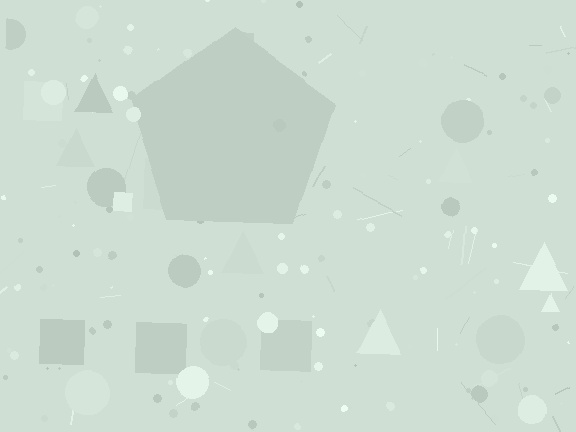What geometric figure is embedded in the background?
A pentagon is embedded in the background.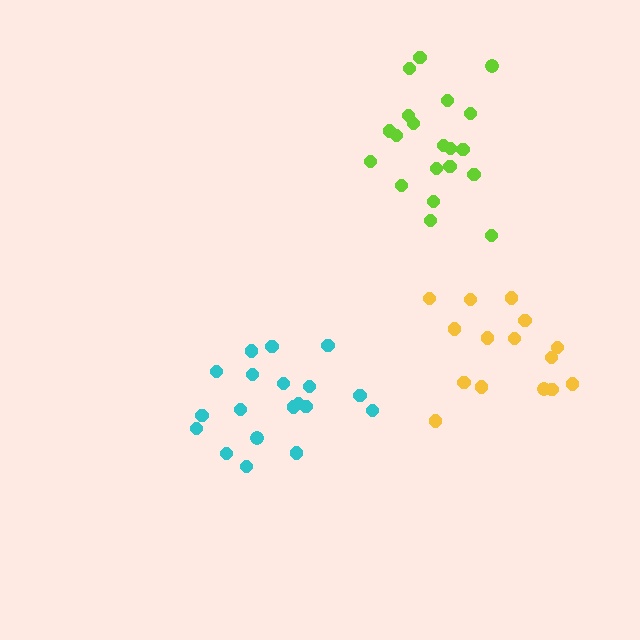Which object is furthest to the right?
The yellow cluster is rightmost.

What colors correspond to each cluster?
The clusters are colored: cyan, lime, yellow.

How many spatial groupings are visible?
There are 3 spatial groupings.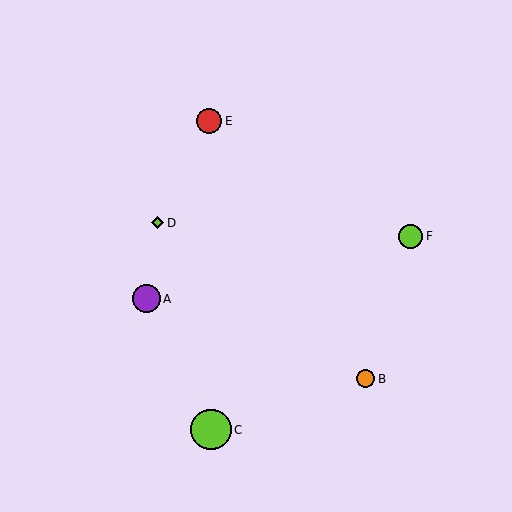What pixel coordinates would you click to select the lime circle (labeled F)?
Click at (411, 236) to select the lime circle F.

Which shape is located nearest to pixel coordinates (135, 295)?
The purple circle (labeled A) at (146, 299) is nearest to that location.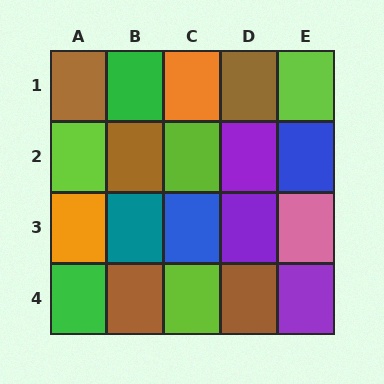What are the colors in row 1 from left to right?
Brown, green, orange, brown, lime.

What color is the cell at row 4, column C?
Lime.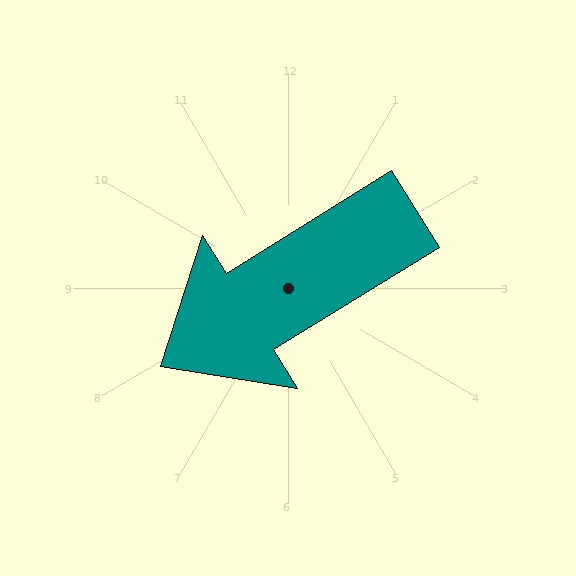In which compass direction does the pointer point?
Southwest.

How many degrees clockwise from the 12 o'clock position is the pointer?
Approximately 238 degrees.